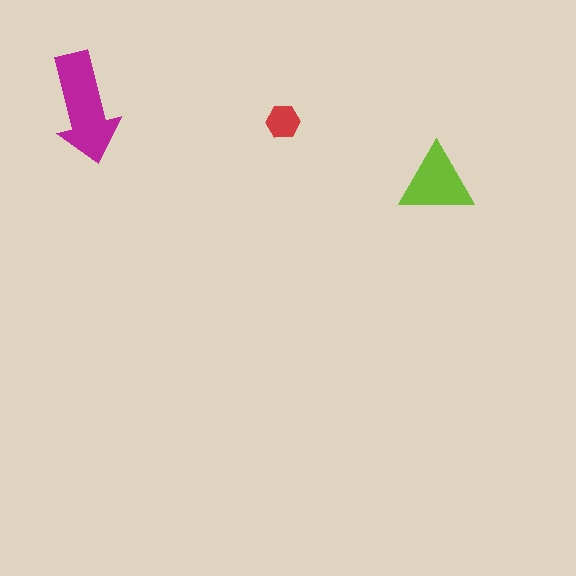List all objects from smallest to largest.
The red hexagon, the lime triangle, the magenta arrow.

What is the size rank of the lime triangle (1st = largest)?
2nd.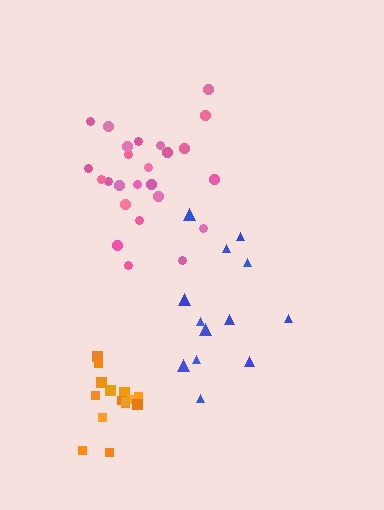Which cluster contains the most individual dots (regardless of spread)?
Pink (25).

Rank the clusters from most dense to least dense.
orange, pink, blue.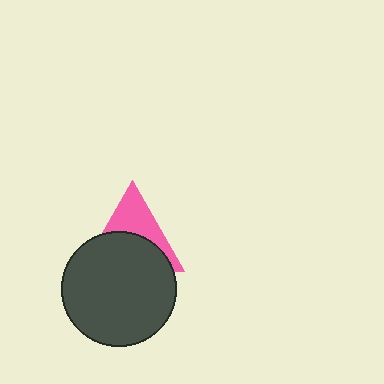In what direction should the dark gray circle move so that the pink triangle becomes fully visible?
The dark gray circle should move down. That is the shortest direction to clear the overlap and leave the pink triangle fully visible.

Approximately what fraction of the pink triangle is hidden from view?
Roughly 57% of the pink triangle is hidden behind the dark gray circle.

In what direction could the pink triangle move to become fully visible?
The pink triangle could move up. That would shift it out from behind the dark gray circle entirely.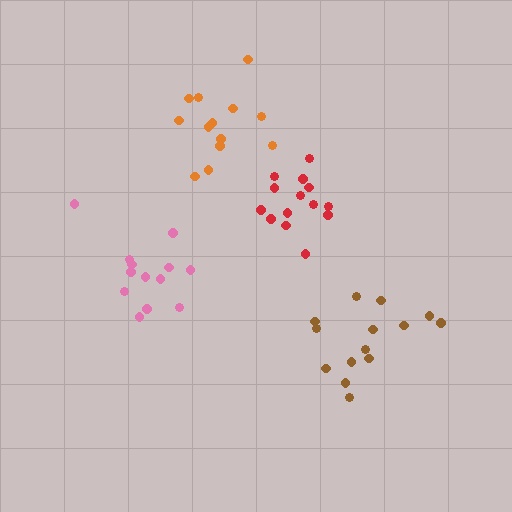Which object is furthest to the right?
The brown cluster is rightmost.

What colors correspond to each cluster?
The clusters are colored: red, pink, orange, brown.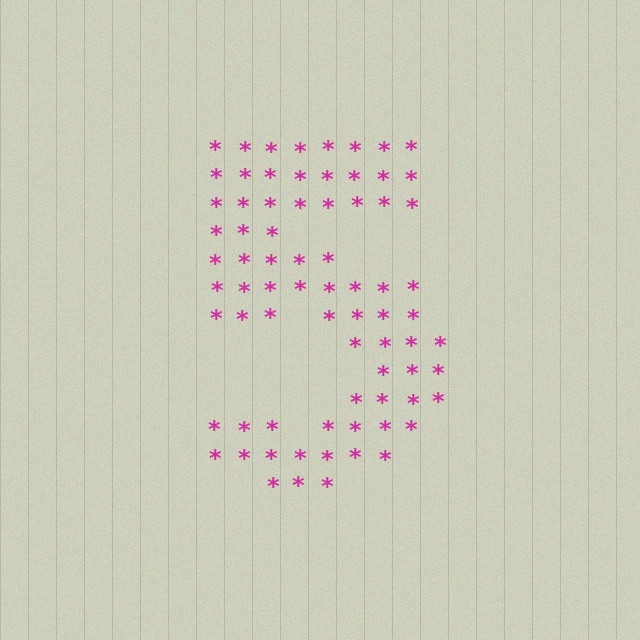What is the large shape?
The large shape is the digit 5.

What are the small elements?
The small elements are asterisks.